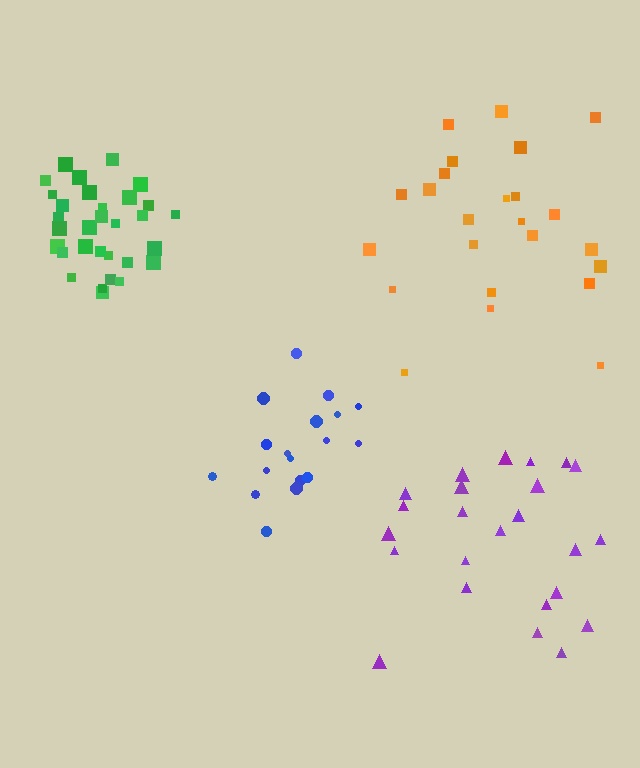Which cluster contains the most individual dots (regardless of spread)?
Green (31).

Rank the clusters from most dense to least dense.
green, blue, purple, orange.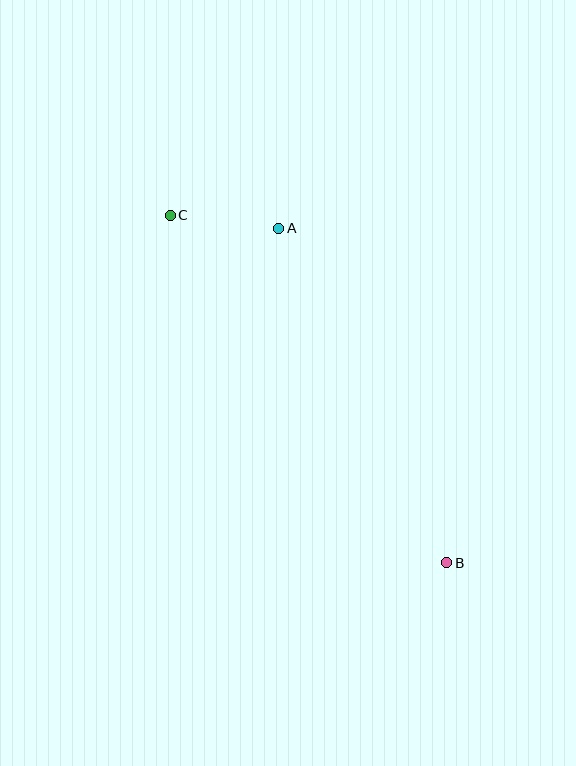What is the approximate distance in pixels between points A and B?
The distance between A and B is approximately 375 pixels.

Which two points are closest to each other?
Points A and C are closest to each other.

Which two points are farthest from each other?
Points B and C are farthest from each other.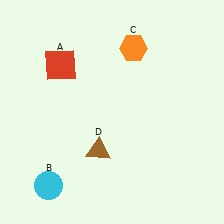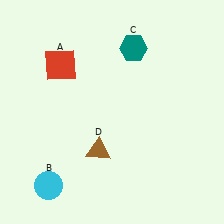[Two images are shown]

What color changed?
The hexagon (C) changed from orange in Image 1 to teal in Image 2.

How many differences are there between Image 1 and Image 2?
There is 1 difference between the two images.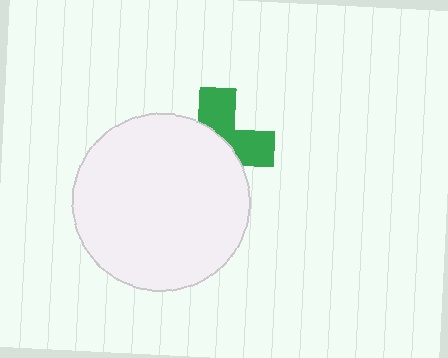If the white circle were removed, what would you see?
You would see the complete green cross.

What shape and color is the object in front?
The object in front is a white circle.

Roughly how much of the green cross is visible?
A small part of it is visible (roughly 42%).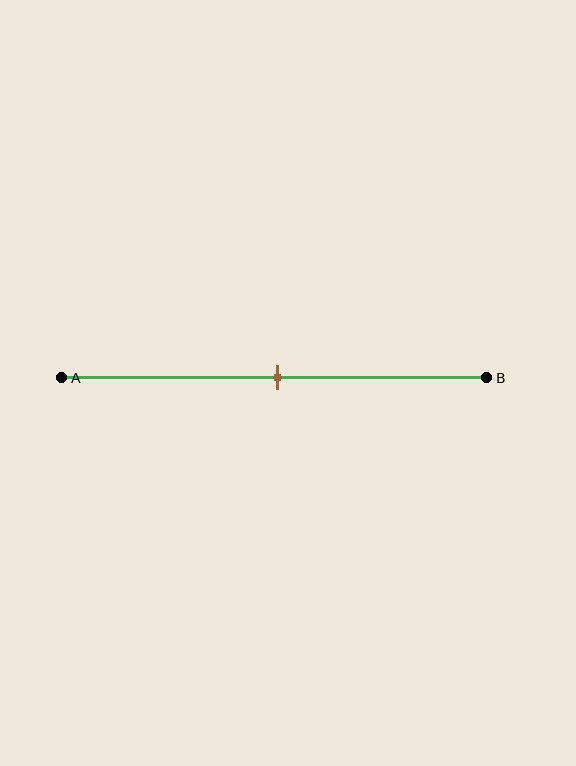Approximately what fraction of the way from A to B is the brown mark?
The brown mark is approximately 50% of the way from A to B.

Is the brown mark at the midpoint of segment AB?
Yes, the mark is approximately at the midpoint.